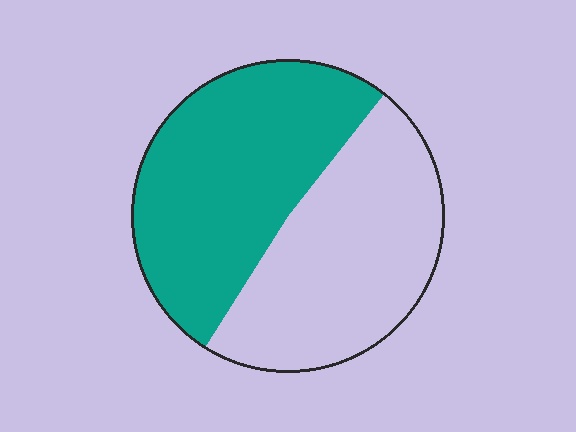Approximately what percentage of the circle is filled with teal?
Approximately 50%.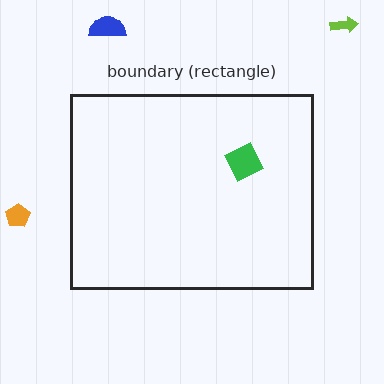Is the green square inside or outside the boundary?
Inside.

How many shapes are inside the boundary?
1 inside, 3 outside.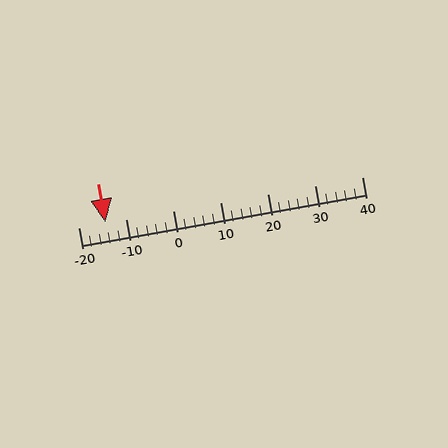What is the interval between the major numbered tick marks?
The major tick marks are spaced 10 units apart.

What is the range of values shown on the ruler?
The ruler shows values from -20 to 40.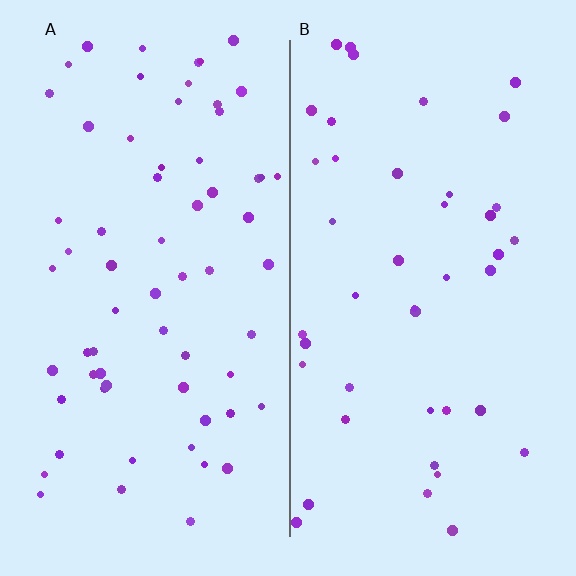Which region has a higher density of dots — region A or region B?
A (the left).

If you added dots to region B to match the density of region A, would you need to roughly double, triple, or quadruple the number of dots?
Approximately double.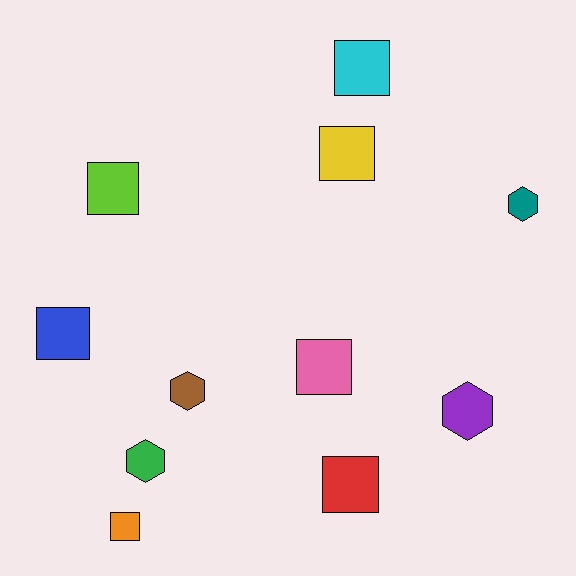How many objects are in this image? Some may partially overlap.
There are 11 objects.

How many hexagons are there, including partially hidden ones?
There are 4 hexagons.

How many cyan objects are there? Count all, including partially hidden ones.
There is 1 cyan object.